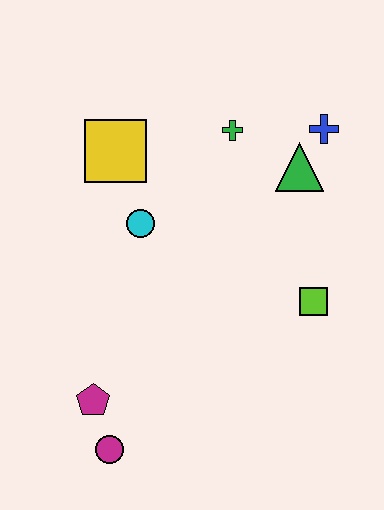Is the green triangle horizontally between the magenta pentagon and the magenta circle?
No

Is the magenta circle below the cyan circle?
Yes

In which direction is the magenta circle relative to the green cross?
The magenta circle is below the green cross.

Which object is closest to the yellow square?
The cyan circle is closest to the yellow square.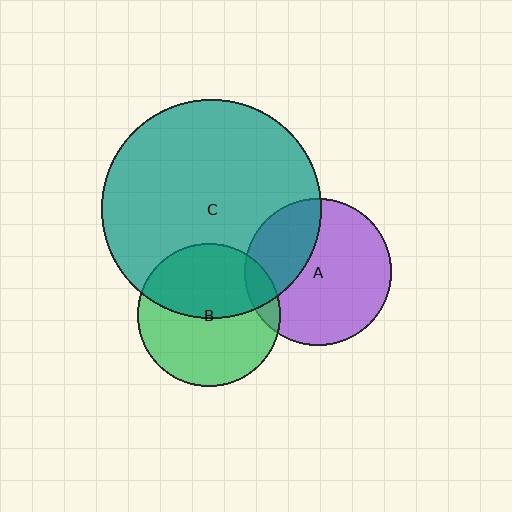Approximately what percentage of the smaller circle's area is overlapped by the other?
Approximately 45%.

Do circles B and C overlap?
Yes.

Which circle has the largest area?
Circle C (teal).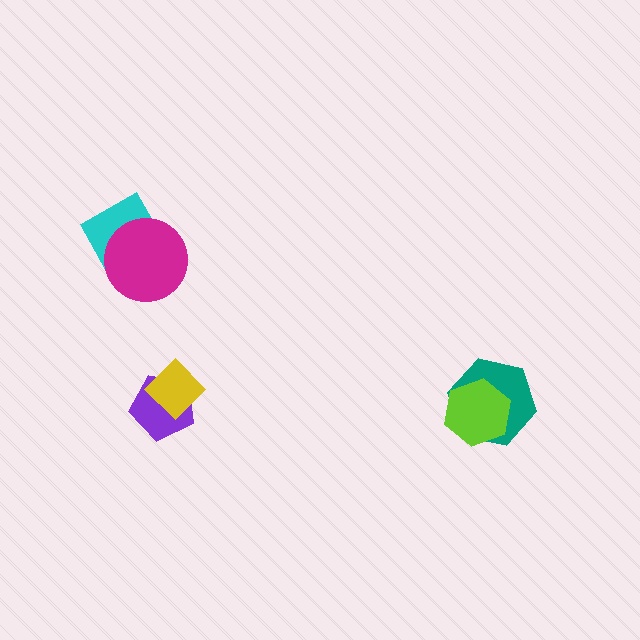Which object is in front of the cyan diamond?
The magenta circle is in front of the cyan diamond.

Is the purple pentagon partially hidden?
Yes, it is partially covered by another shape.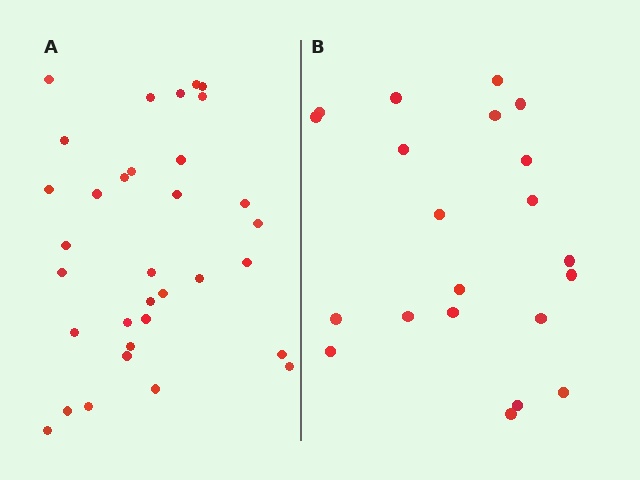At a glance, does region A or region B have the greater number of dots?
Region A (the left region) has more dots.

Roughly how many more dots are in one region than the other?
Region A has roughly 12 or so more dots than region B.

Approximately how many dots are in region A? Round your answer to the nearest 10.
About 30 dots. (The exact count is 33, which rounds to 30.)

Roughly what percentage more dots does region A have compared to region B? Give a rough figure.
About 55% more.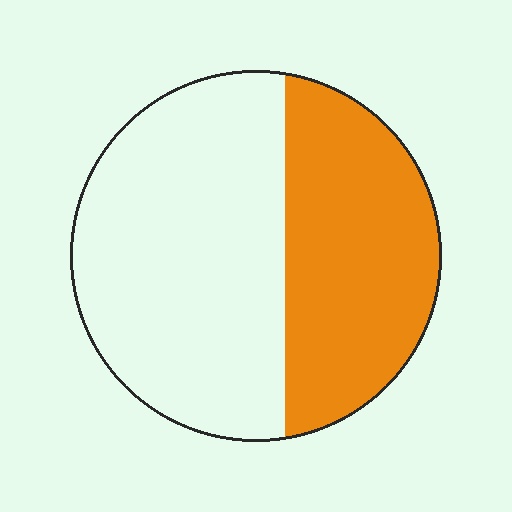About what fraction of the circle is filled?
About two fifths (2/5).